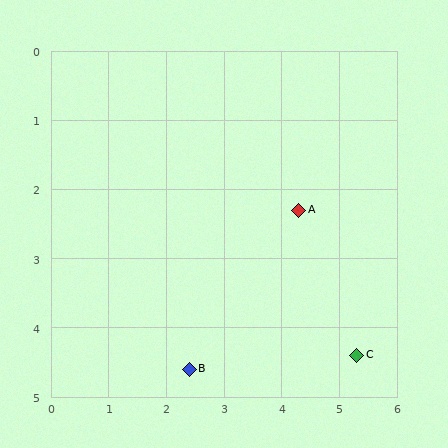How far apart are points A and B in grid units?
Points A and B are about 3.0 grid units apart.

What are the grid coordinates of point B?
Point B is at approximately (2.4, 4.6).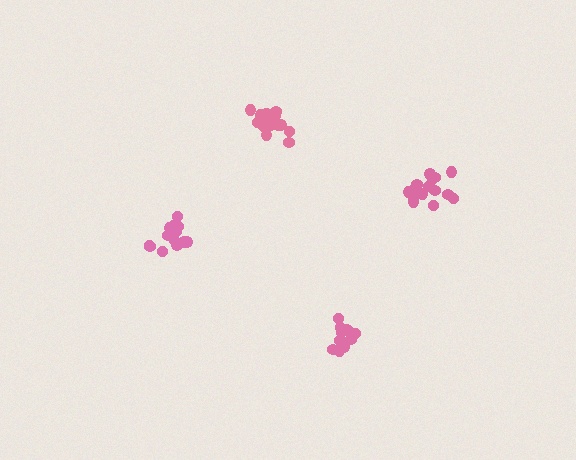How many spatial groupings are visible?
There are 4 spatial groupings.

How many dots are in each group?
Group 1: 11 dots, Group 2: 15 dots, Group 3: 17 dots, Group 4: 16 dots (59 total).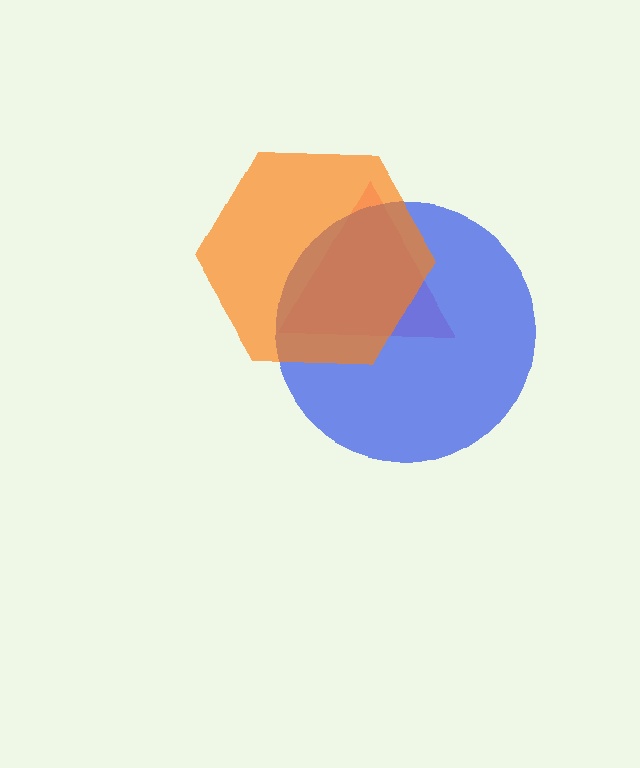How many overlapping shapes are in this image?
There are 3 overlapping shapes in the image.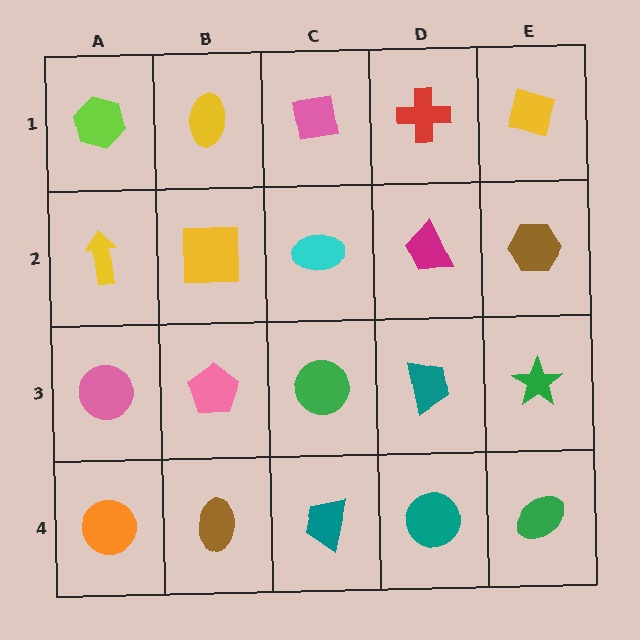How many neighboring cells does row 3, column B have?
4.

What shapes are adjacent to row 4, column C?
A green circle (row 3, column C), a brown ellipse (row 4, column B), a teal circle (row 4, column D).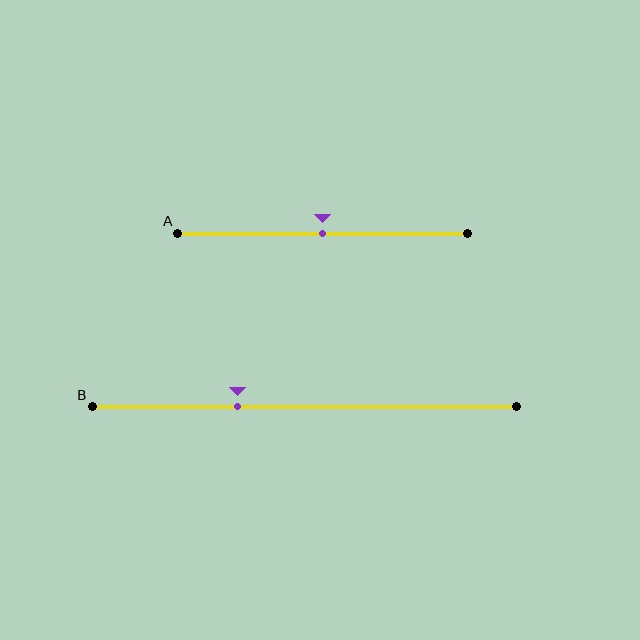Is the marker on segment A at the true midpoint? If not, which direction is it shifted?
Yes, the marker on segment A is at the true midpoint.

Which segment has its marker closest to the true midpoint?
Segment A has its marker closest to the true midpoint.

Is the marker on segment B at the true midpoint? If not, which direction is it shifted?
No, the marker on segment B is shifted to the left by about 16% of the segment length.